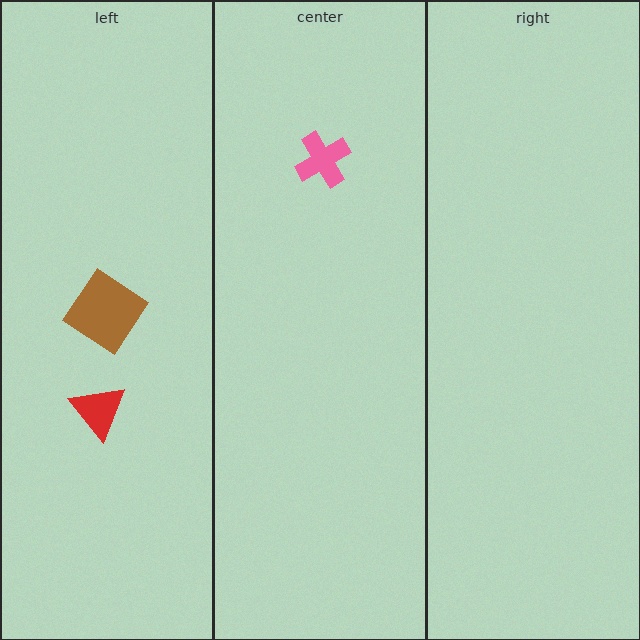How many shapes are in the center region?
1.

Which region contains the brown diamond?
The left region.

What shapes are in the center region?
The pink cross.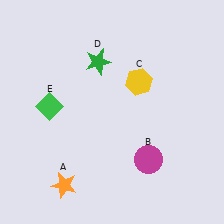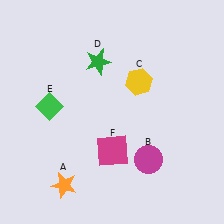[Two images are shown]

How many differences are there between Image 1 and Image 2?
There is 1 difference between the two images.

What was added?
A magenta square (F) was added in Image 2.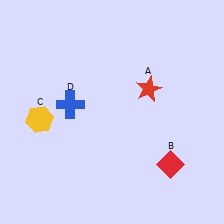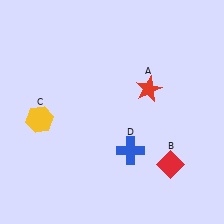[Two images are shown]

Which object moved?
The blue cross (D) moved right.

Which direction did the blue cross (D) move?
The blue cross (D) moved right.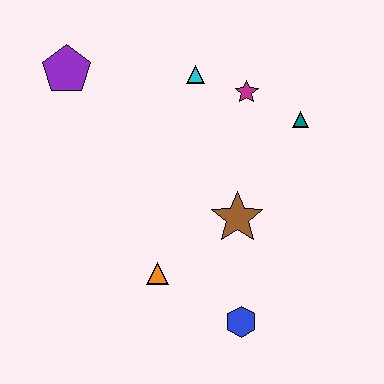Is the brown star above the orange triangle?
Yes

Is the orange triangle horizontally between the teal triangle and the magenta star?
No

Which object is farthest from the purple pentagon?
The blue hexagon is farthest from the purple pentagon.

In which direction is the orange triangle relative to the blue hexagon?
The orange triangle is to the left of the blue hexagon.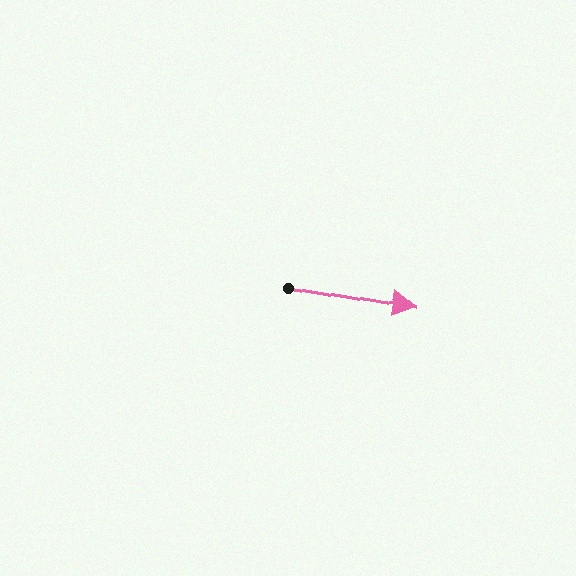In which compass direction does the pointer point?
East.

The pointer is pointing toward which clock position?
Roughly 3 o'clock.